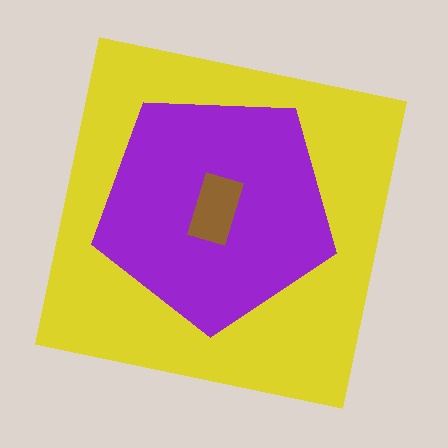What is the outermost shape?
The yellow square.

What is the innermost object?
The brown rectangle.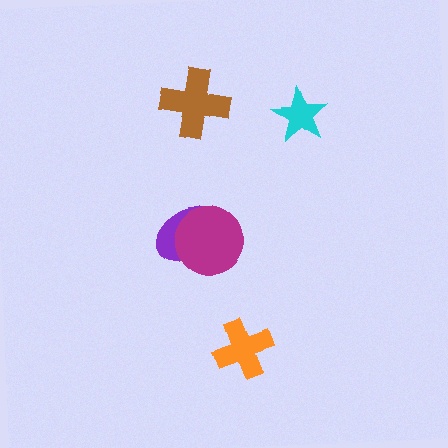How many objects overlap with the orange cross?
0 objects overlap with the orange cross.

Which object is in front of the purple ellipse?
The magenta circle is in front of the purple ellipse.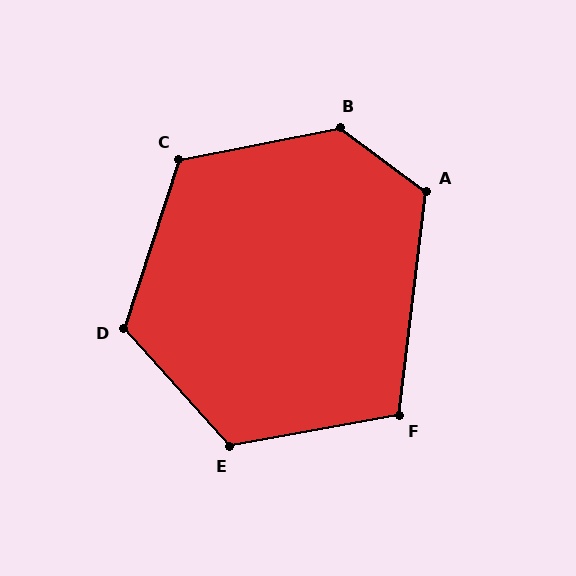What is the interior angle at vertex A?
Approximately 120 degrees (obtuse).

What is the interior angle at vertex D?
Approximately 120 degrees (obtuse).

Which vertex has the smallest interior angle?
F, at approximately 107 degrees.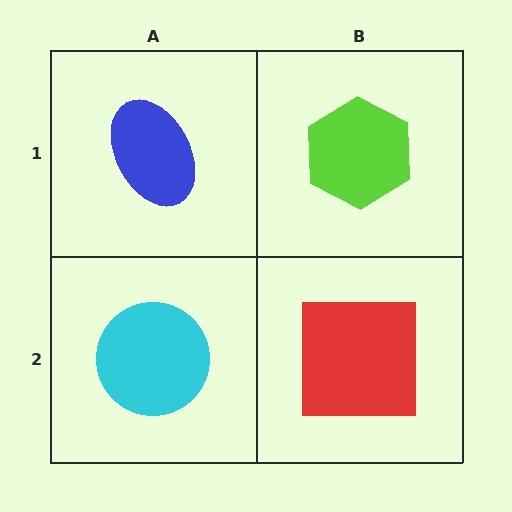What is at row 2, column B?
A red square.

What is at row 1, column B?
A lime hexagon.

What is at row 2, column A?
A cyan circle.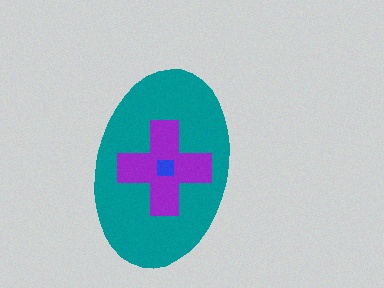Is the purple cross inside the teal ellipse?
Yes.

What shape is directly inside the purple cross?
The blue square.